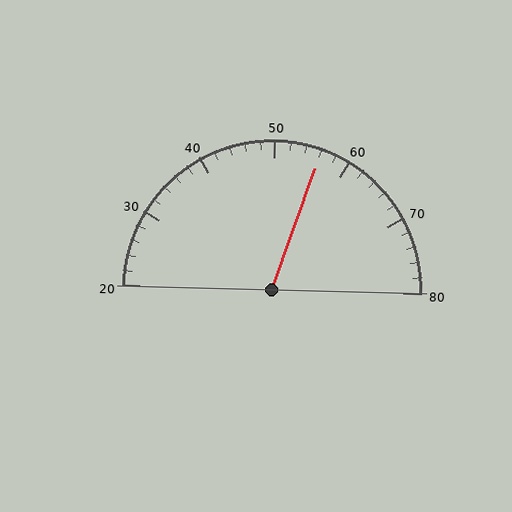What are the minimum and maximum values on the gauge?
The gauge ranges from 20 to 80.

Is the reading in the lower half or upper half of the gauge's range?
The reading is in the upper half of the range (20 to 80).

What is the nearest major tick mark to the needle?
The nearest major tick mark is 60.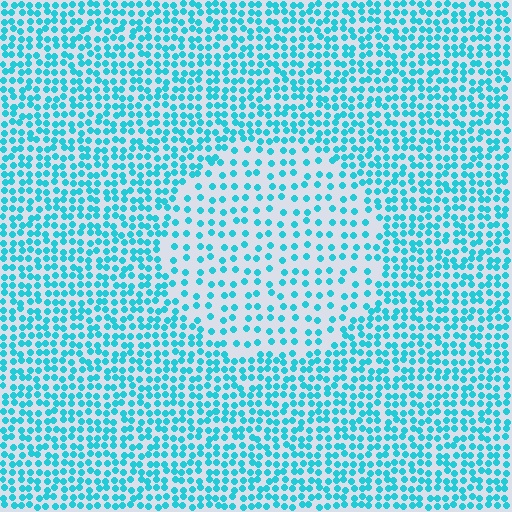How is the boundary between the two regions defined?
The boundary is defined by a change in element density (approximately 2.0x ratio). All elements are the same color, size, and shape.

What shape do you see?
I see a circle.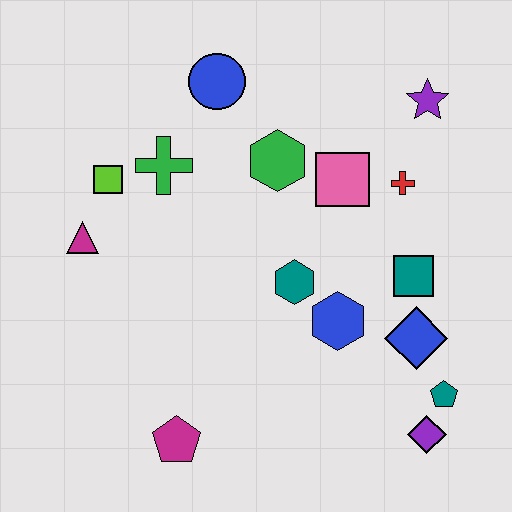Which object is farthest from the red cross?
The magenta pentagon is farthest from the red cross.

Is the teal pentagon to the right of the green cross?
Yes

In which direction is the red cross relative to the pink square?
The red cross is to the right of the pink square.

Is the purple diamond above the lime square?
No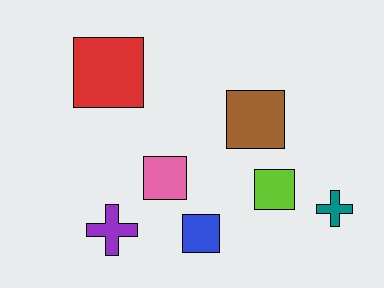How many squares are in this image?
There are 5 squares.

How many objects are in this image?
There are 7 objects.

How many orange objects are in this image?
There are no orange objects.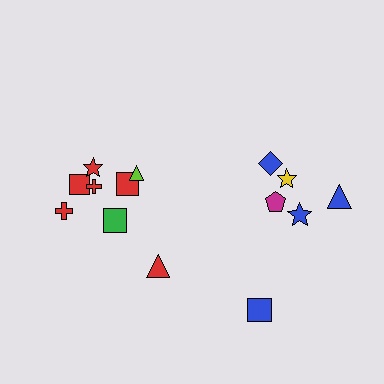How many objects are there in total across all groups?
There are 14 objects.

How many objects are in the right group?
There are 6 objects.